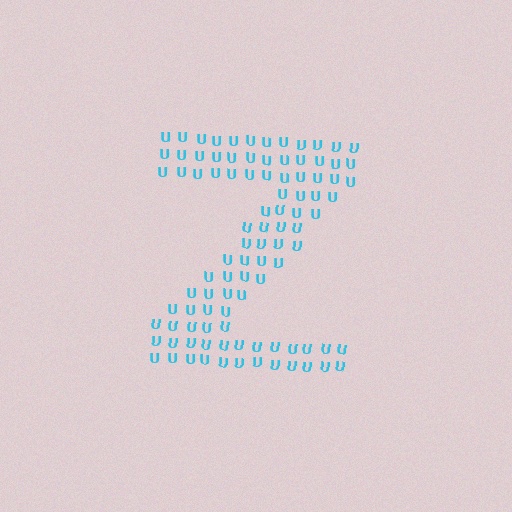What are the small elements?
The small elements are letter U's.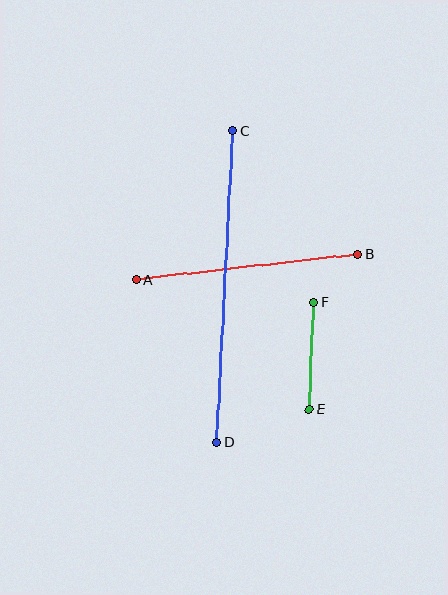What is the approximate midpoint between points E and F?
The midpoint is at approximately (311, 356) pixels.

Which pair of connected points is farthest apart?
Points C and D are farthest apart.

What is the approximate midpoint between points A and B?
The midpoint is at approximately (247, 267) pixels.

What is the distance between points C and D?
The distance is approximately 312 pixels.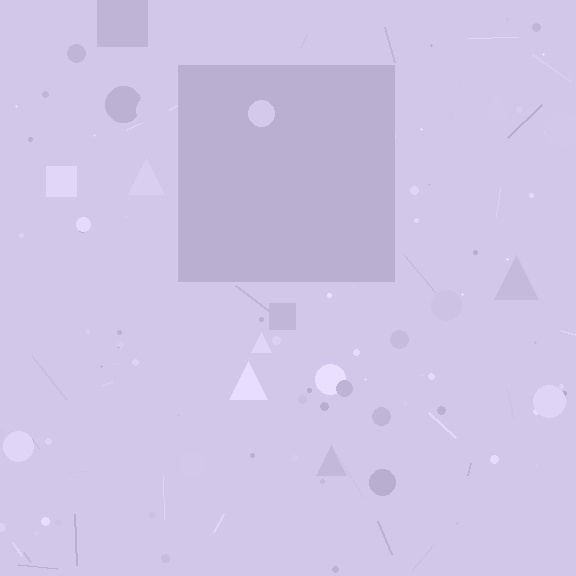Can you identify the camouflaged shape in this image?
The camouflaged shape is a square.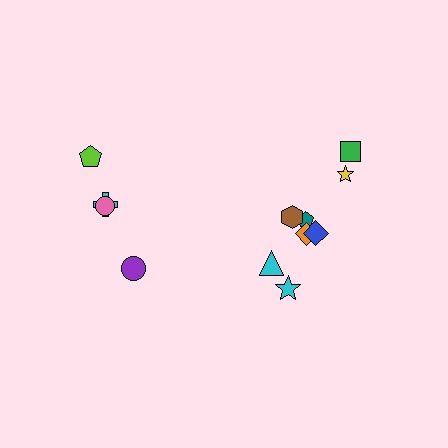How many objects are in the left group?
There are 4 objects.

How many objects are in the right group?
There are 8 objects.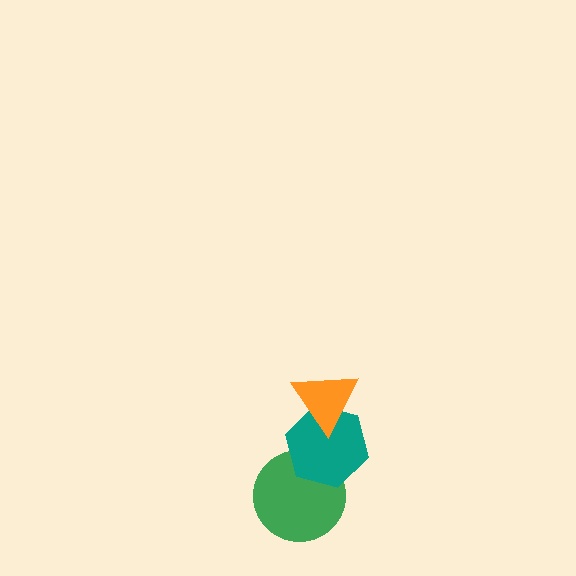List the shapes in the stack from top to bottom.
From top to bottom: the orange triangle, the teal hexagon, the green circle.